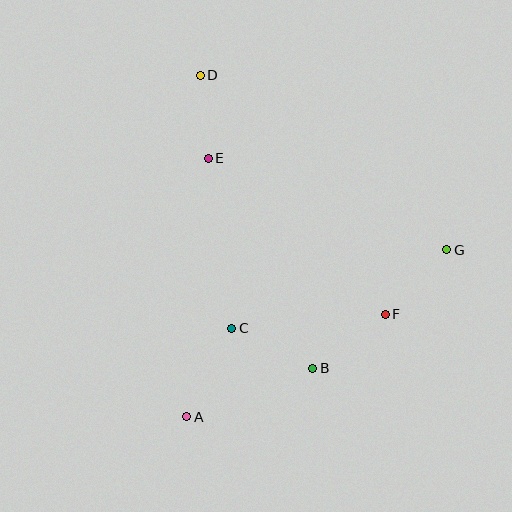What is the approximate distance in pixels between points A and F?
The distance between A and F is approximately 223 pixels.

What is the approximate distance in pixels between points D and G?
The distance between D and G is approximately 302 pixels.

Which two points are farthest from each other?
Points A and D are farthest from each other.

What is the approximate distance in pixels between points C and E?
The distance between C and E is approximately 172 pixels.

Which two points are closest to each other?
Points D and E are closest to each other.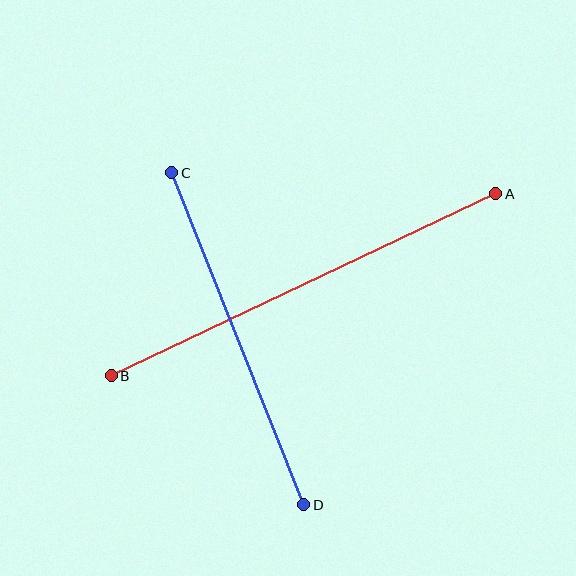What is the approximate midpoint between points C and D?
The midpoint is at approximately (238, 339) pixels.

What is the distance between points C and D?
The distance is approximately 358 pixels.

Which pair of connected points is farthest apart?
Points A and B are farthest apart.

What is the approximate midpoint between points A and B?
The midpoint is at approximately (303, 285) pixels.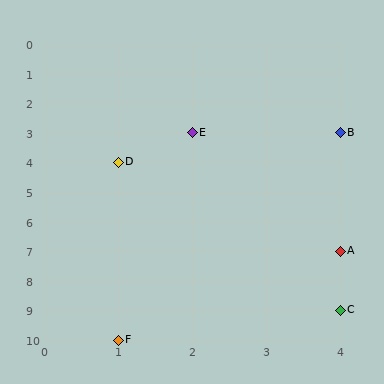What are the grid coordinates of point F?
Point F is at grid coordinates (1, 10).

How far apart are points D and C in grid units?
Points D and C are 3 columns and 5 rows apart (about 5.8 grid units diagonally).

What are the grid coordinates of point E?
Point E is at grid coordinates (2, 3).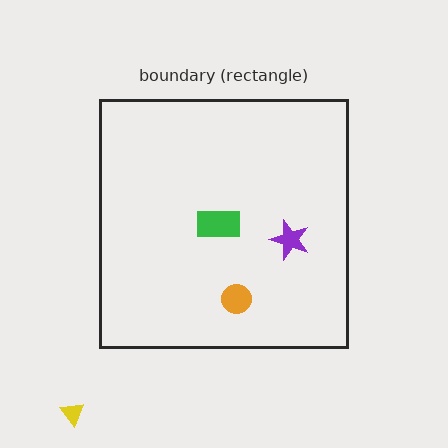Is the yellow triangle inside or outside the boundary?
Outside.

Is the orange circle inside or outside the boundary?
Inside.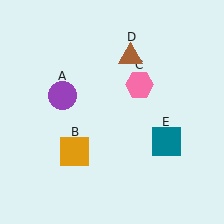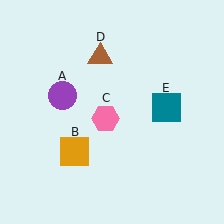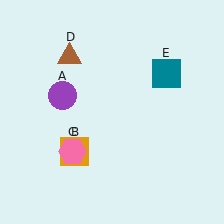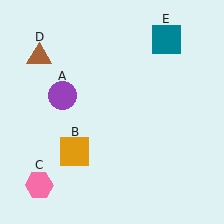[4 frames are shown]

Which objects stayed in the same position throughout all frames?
Purple circle (object A) and orange square (object B) remained stationary.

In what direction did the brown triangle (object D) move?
The brown triangle (object D) moved left.